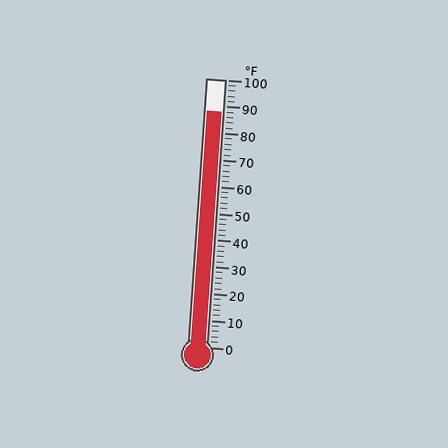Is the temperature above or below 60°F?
The temperature is above 60°F.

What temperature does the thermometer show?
The thermometer shows approximately 88°F.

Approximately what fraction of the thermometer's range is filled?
The thermometer is filled to approximately 90% of its range.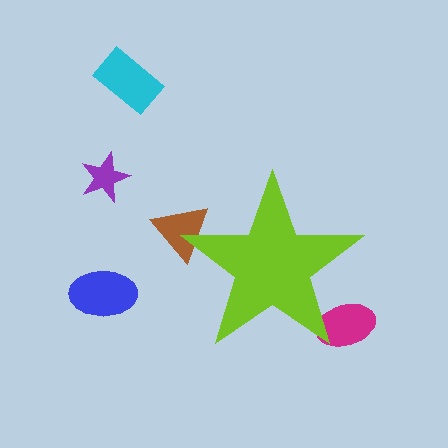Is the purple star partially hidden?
No, the purple star is fully visible.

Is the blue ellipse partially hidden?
No, the blue ellipse is fully visible.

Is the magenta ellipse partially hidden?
Yes, the magenta ellipse is partially hidden behind the lime star.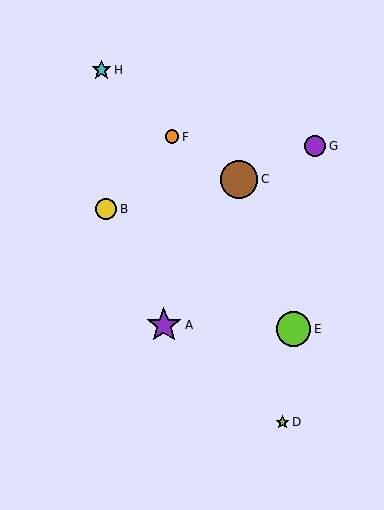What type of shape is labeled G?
Shape G is a purple circle.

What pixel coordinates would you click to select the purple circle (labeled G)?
Click at (315, 146) to select the purple circle G.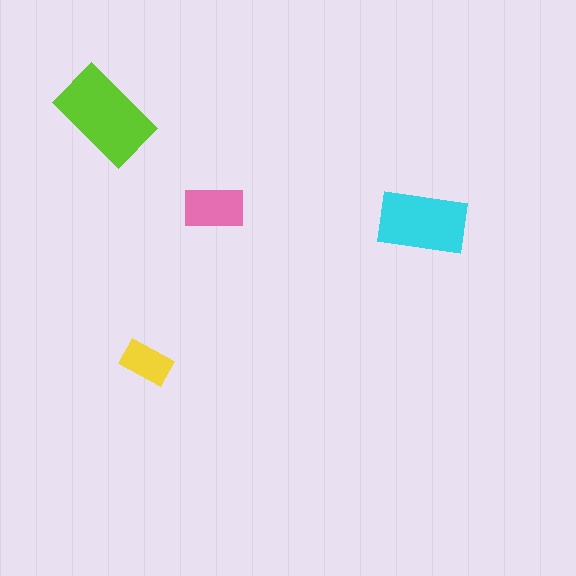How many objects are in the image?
There are 4 objects in the image.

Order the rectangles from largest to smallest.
the lime one, the cyan one, the pink one, the yellow one.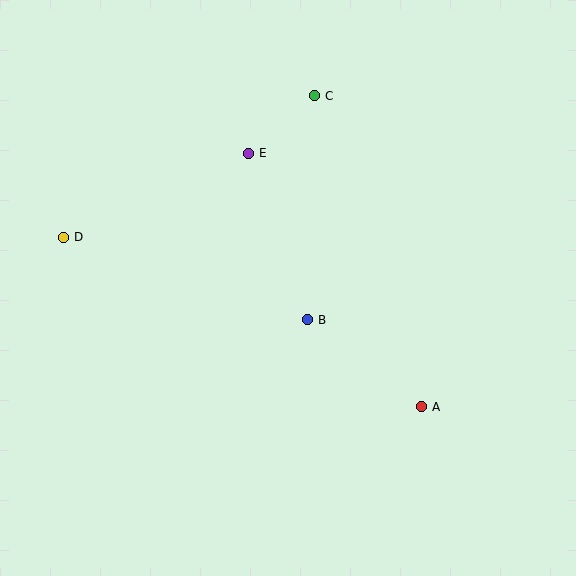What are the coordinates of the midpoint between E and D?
The midpoint between E and D is at (156, 195).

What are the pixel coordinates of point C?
Point C is at (314, 96).